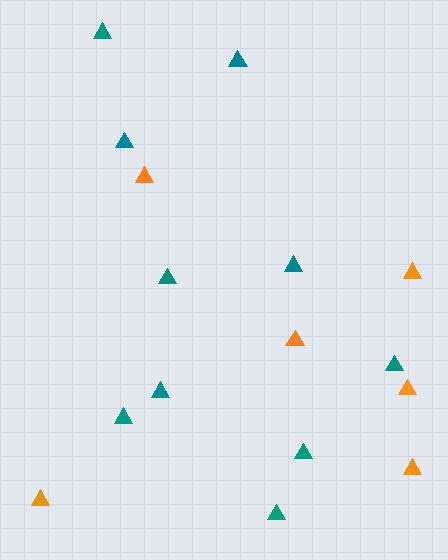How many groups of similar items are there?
There are 2 groups: one group of teal triangles (10) and one group of orange triangles (6).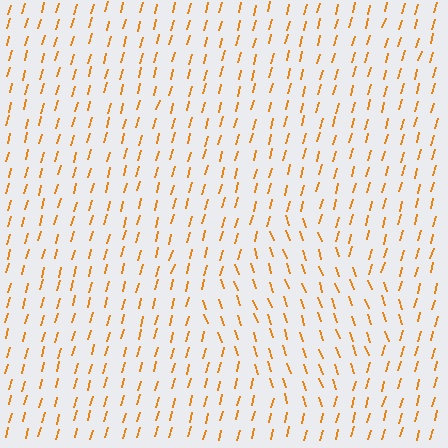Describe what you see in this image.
The image is filled with small orange line segments. A diamond region in the image has lines oriented differently from the surrounding lines, creating a visible texture boundary.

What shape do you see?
I see a diamond.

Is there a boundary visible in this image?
Yes, there is a texture boundary formed by a change in line orientation.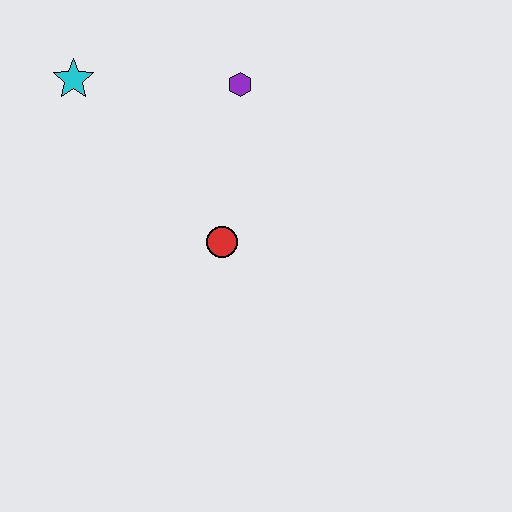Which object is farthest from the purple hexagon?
The cyan star is farthest from the purple hexagon.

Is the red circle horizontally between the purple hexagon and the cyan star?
Yes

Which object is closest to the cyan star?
The purple hexagon is closest to the cyan star.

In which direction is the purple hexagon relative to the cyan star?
The purple hexagon is to the right of the cyan star.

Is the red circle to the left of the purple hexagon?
Yes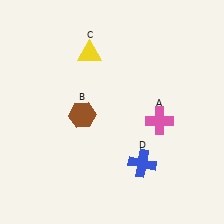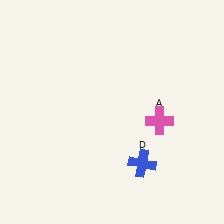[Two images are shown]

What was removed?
The brown hexagon (B), the yellow triangle (C) were removed in Image 2.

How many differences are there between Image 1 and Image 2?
There are 2 differences between the two images.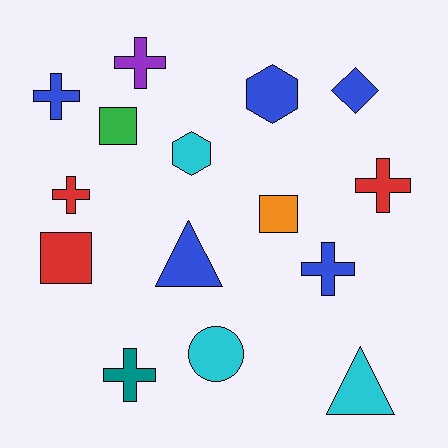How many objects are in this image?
There are 15 objects.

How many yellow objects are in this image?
There are no yellow objects.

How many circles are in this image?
There is 1 circle.